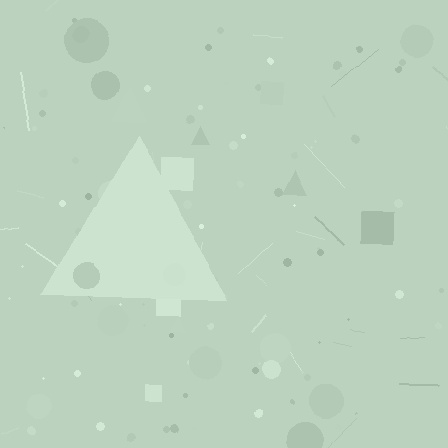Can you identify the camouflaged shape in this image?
The camouflaged shape is a triangle.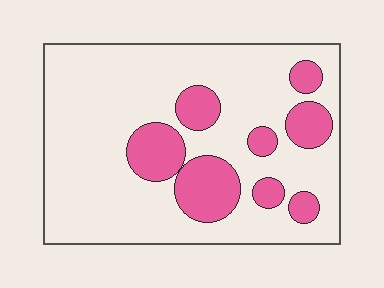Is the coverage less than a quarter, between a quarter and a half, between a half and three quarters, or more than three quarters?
Less than a quarter.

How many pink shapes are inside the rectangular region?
8.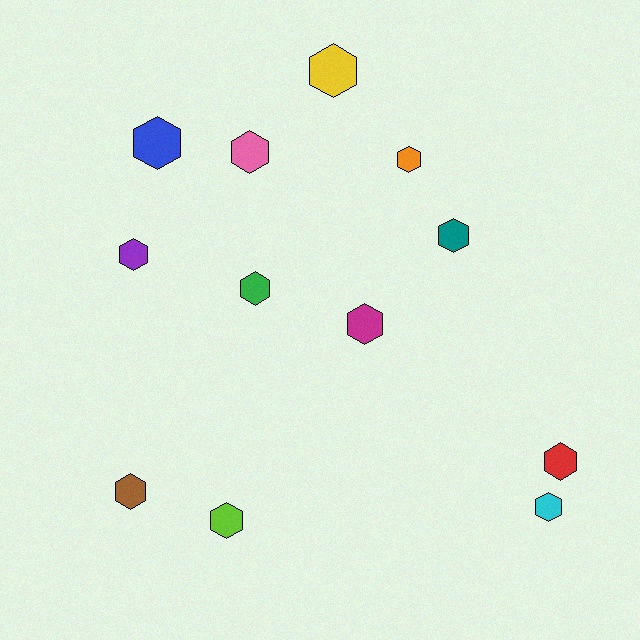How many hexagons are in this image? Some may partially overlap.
There are 12 hexagons.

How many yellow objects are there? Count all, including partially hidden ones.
There is 1 yellow object.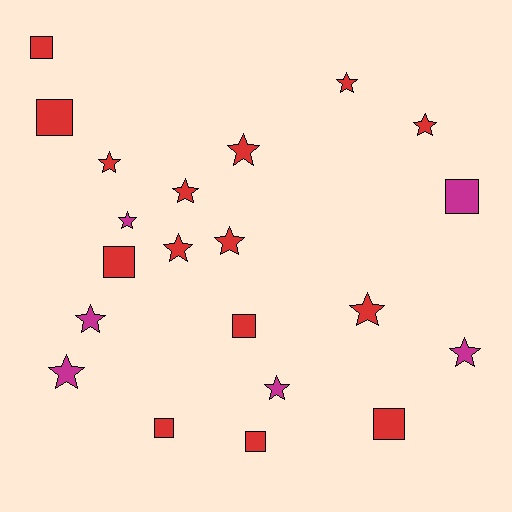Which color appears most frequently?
Red, with 15 objects.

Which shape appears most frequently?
Star, with 13 objects.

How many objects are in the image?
There are 21 objects.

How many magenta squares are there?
There is 1 magenta square.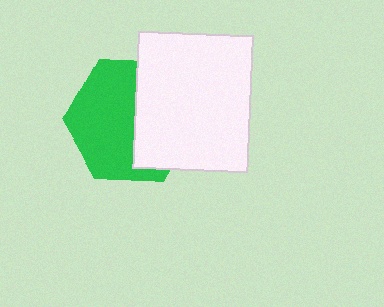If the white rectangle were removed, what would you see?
You would see the complete green hexagon.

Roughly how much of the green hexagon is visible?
About half of it is visible (roughly 57%).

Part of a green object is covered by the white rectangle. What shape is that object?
It is a hexagon.